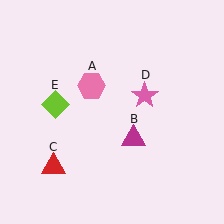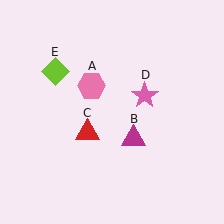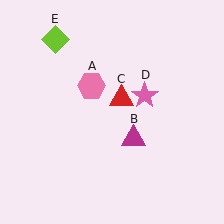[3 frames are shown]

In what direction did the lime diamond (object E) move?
The lime diamond (object E) moved up.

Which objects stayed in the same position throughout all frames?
Pink hexagon (object A) and magenta triangle (object B) and pink star (object D) remained stationary.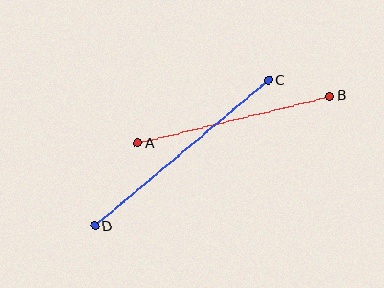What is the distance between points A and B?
The distance is approximately 198 pixels.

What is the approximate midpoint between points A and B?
The midpoint is at approximately (234, 120) pixels.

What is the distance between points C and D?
The distance is approximately 227 pixels.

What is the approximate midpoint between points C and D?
The midpoint is at approximately (181, 153) pixels.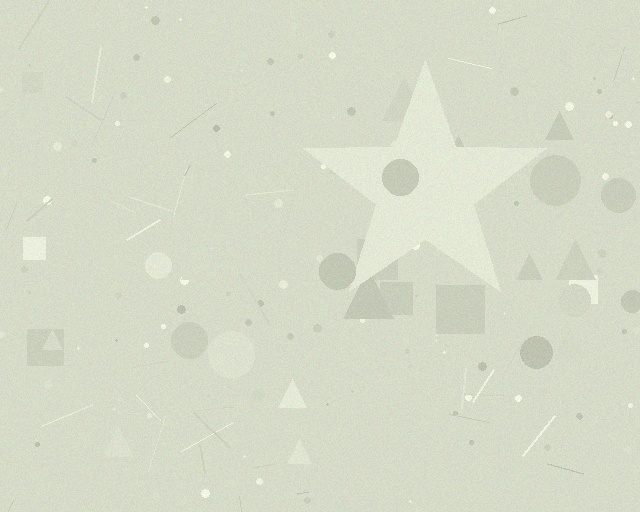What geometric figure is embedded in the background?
A star is embedded in the background.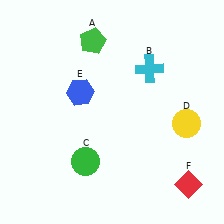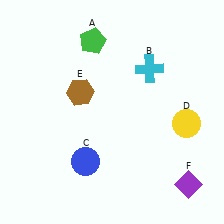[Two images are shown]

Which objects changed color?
C changed from green to blue. E changed from blue to brown. F changed from red to purple.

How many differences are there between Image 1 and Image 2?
There are 3 differences between the two images.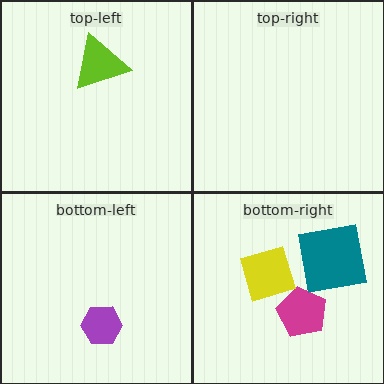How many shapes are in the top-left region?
1.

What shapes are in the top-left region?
The lime triangle.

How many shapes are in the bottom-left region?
1.